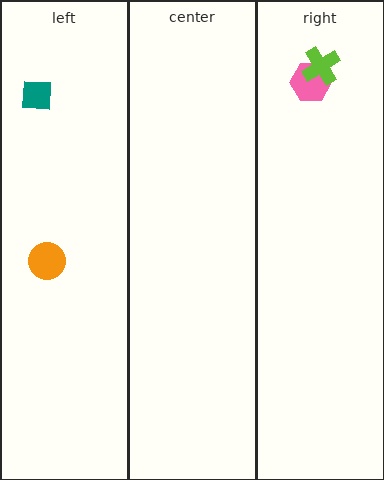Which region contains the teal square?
The left region.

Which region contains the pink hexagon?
The right region.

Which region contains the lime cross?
The right region.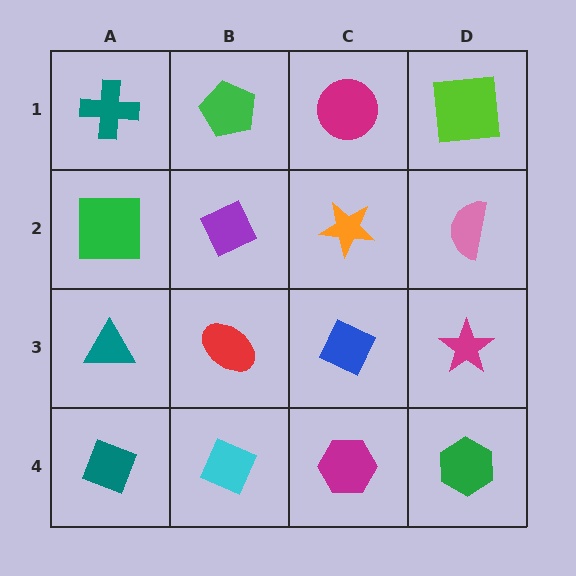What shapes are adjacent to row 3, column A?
A green square (row 2, column A), a teal diamond (row 4, column A), a red ellipse (row 3, column B).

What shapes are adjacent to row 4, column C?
A blue diamond (row 3, column C), a cyan diamond (row 4, column B), a green hexagon (row 4, column D).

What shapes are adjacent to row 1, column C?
An orange star (row 2, column C), a green pentagon (row 1, column B), a lime square (row 1, column D).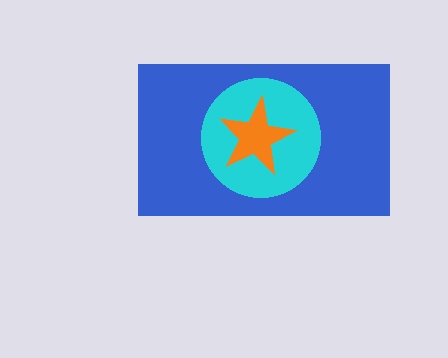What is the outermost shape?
The blue rectangle.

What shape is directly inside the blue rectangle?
The cyan circle.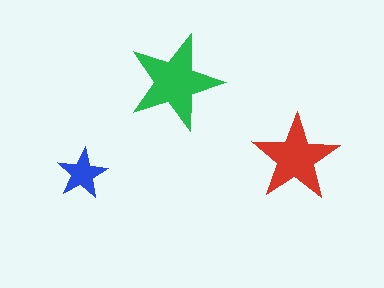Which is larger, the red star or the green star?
The green one.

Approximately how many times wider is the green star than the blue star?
About 2 times wider.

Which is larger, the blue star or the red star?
The red one.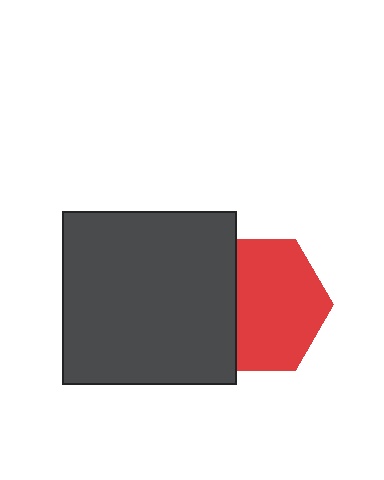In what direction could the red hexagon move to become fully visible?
The red hexagon could move right. That would shift it out from behind the dark gray square entirely.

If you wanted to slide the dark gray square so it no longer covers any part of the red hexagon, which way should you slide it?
Slide it left — that is the most direct way to separate the two shapes.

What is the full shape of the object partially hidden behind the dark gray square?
The partially hidden object is a red hexagon.